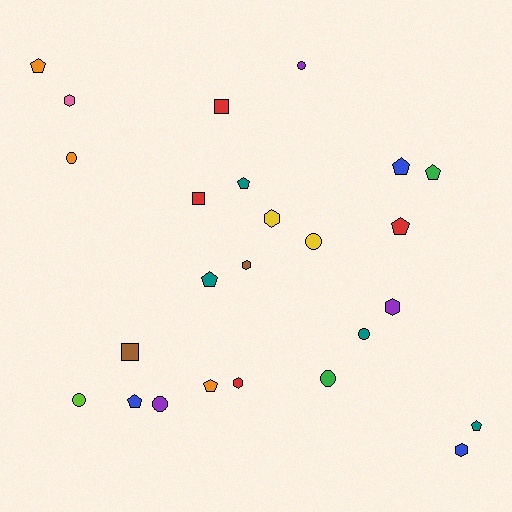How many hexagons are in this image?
There are 6 hexagons.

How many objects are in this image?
There are 25 objects.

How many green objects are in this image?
There are 2 green objects.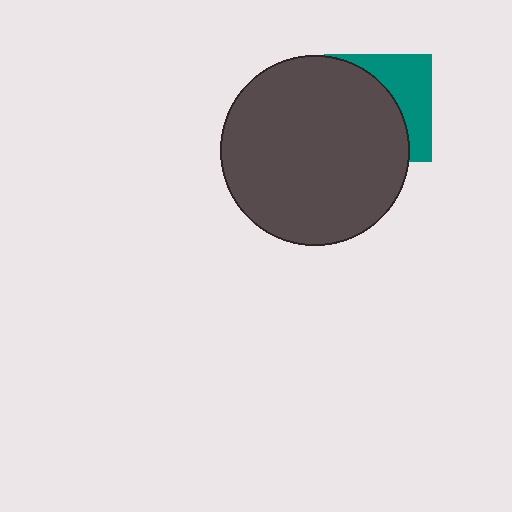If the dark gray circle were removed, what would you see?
You would see the complete teal square.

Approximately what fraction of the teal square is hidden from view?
Roughly 62% of the teal square is hidden behind the dark gray circle.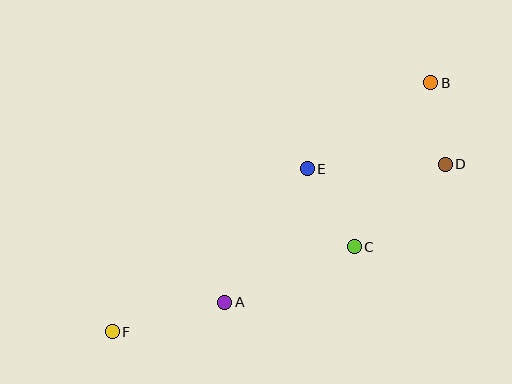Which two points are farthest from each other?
Points B and F are farthest from each other.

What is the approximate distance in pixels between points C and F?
The distance between C and F is approximately 257 pixels.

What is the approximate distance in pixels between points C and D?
The distance between C and D is approximately 123 pixels.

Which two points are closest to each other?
Points B and D are closest to each other.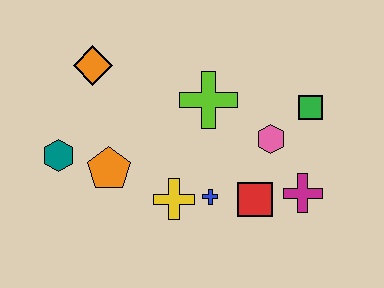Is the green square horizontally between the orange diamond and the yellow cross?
No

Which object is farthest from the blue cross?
The orange diamond is farthest from the blue cross.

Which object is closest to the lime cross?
The pink hexagon is closest to the lime cross.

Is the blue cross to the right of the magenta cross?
No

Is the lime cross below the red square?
No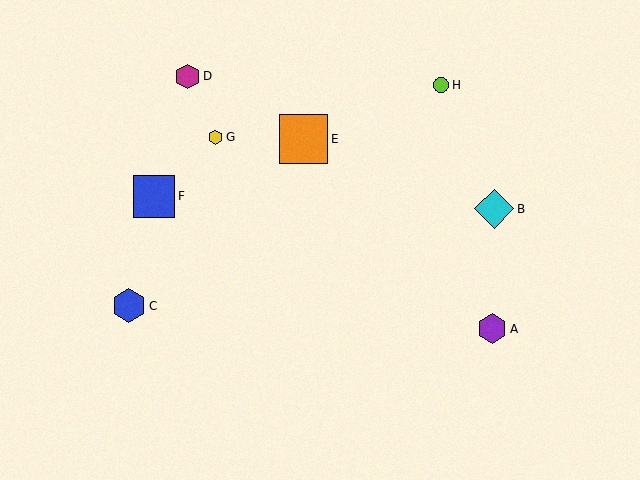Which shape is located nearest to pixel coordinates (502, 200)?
The cyan diamond (labeled B) at (494, 209) is nearest to that location.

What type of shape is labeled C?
Shape C is a blue hexagon.